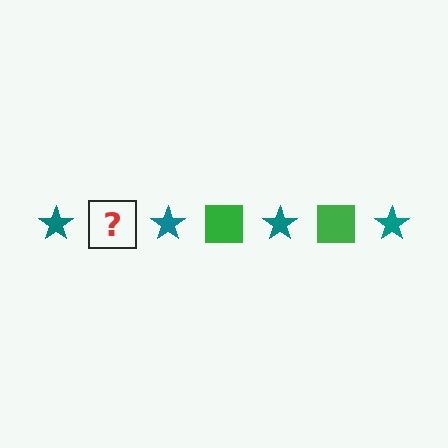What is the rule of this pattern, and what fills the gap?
The rule is that the pattern alternates between teal star and green square. The gap should be filled with a green square.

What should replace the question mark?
The question mark should be replaced with a green square.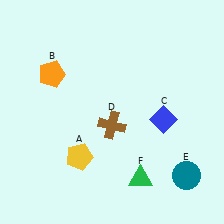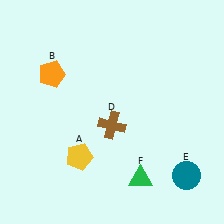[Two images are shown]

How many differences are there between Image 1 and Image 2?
There is 1 difference between the two images.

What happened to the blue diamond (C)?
The blue diamond (C) was removed in Image 2. It was in the bottom-right area of Image 1.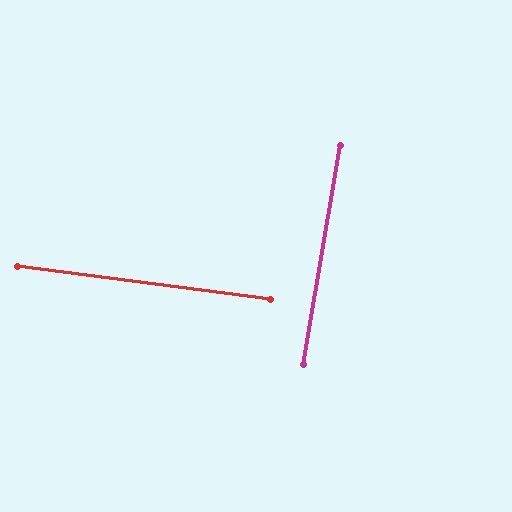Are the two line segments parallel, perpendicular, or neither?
Perpendicular — they meet at approximately 88°.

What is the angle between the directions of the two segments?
Approximately 88 degrees.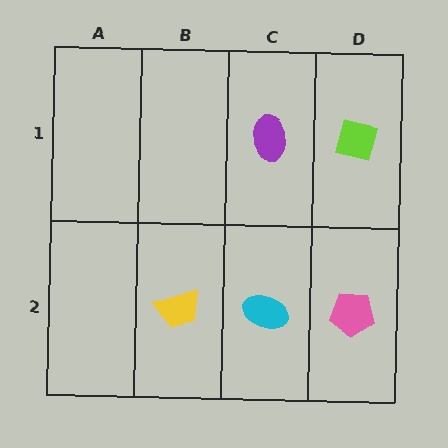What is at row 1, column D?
A lime square.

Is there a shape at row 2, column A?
No, that cell is empty.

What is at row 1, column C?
A purple ellipse.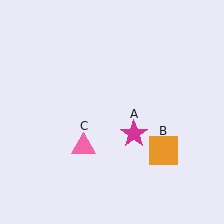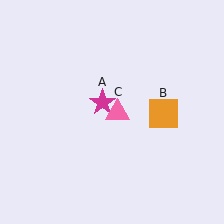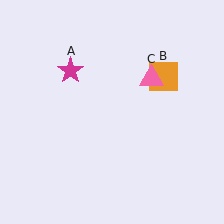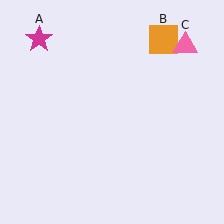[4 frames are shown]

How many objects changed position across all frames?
3 objects changed position: magenta star (object A), orange square (object B), pink triangle (object C).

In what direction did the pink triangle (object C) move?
The pink triangle (object C) moved up and to the right.